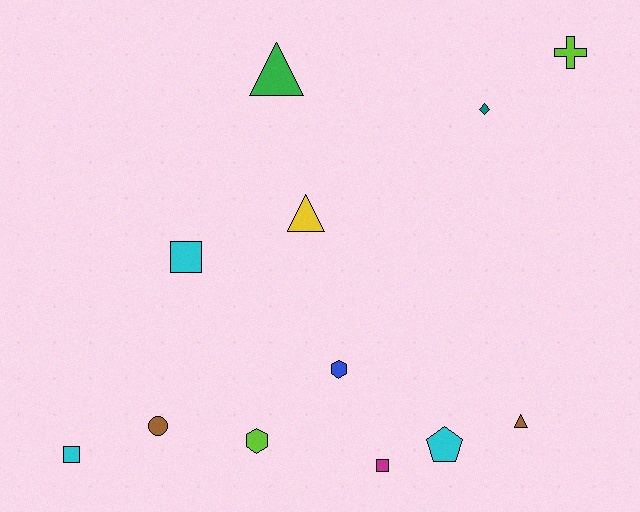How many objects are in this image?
There are 12 objects.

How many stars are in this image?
There are no stars.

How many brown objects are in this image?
There are 2 brown objects.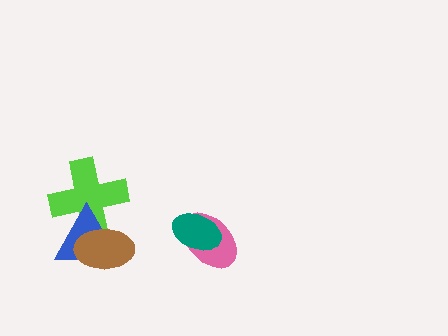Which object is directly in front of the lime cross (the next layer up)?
The blue triangle is directly in front of the lime cross.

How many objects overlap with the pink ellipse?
1 object overlaps with the pink ellipse.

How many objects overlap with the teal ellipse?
1 object overlaps with the teal ellipse.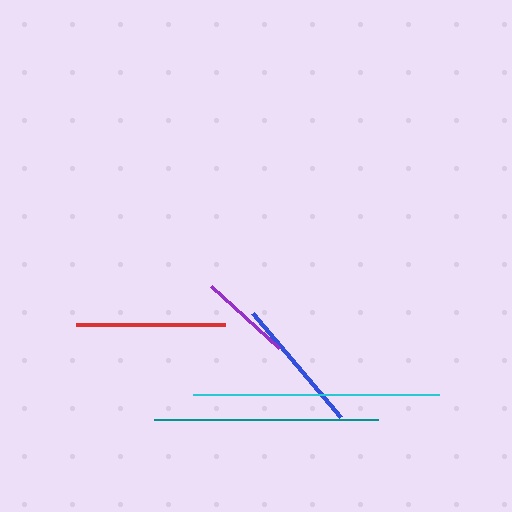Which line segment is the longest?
The cyan line is the longest at approximately 245 pixels.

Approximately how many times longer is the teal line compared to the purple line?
The teal line is approximately 2.4 times the length of the purple line.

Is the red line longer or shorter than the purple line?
The red line is longer than the purple line.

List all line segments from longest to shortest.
From longest to shortest: cyan, teal, red, blue, purple.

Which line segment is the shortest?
The purple line is the shortest at approximately 93 pixels.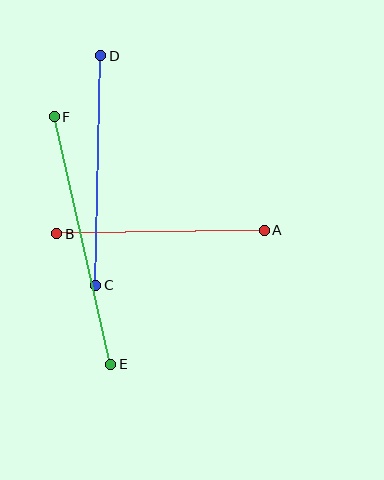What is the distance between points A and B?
The distance is approximately 207 pixels.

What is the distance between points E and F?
The distance is approximately 254 pixels.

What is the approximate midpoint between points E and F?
The midpoint is at approximately (82, 240) pixels.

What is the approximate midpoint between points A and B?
The midpoint is at approximately (161, 232) pixels.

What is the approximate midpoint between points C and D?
The midpoint is at approximately (98, 170) pixels.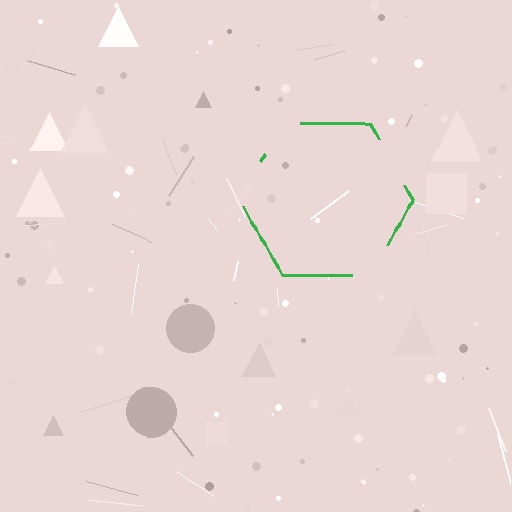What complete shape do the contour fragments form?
The contour fragments form a hexagon.